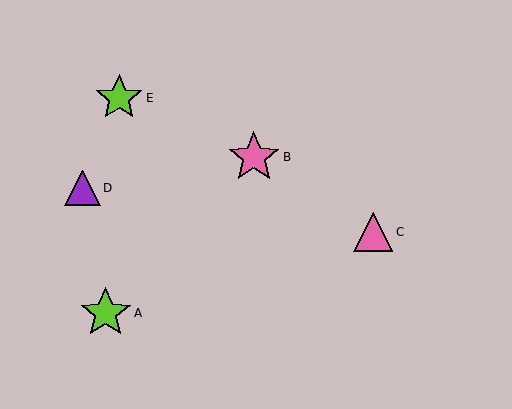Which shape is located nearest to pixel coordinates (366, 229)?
The pink triangle (labeled C) at (373, 232) is nearest to that location.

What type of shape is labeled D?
Shape D is a purple triangle.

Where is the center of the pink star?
The center of the pink star is at (254, 157).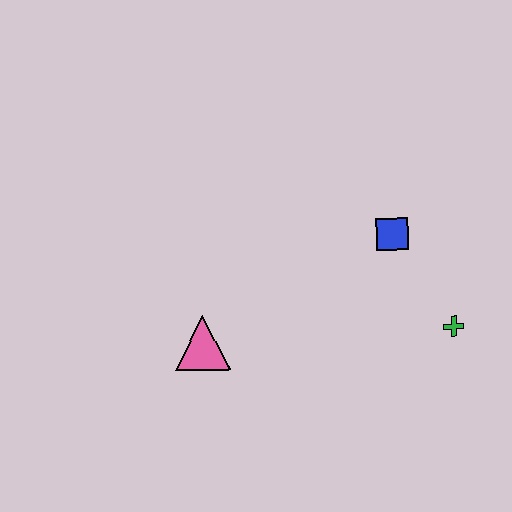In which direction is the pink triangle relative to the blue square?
The pink triangle is to the left of the blue square.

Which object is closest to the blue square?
The green cross is closest to the blue square.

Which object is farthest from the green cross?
The pink triangle is farthest from the green cross.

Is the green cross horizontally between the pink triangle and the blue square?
No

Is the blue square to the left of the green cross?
Yes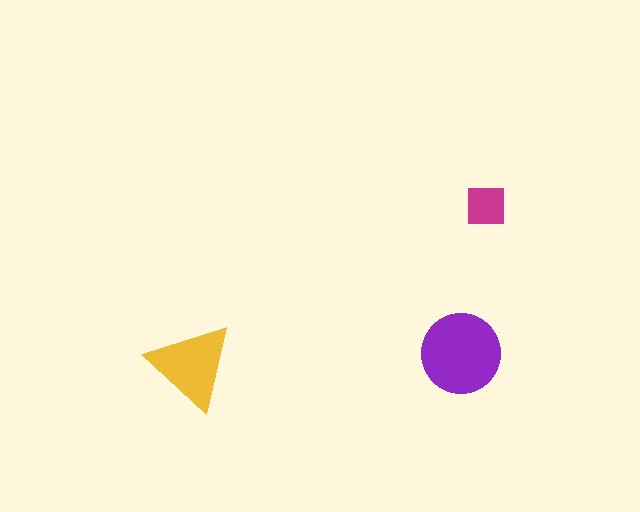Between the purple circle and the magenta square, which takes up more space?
The purple circle.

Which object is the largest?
The purple circle.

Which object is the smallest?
The magenta square.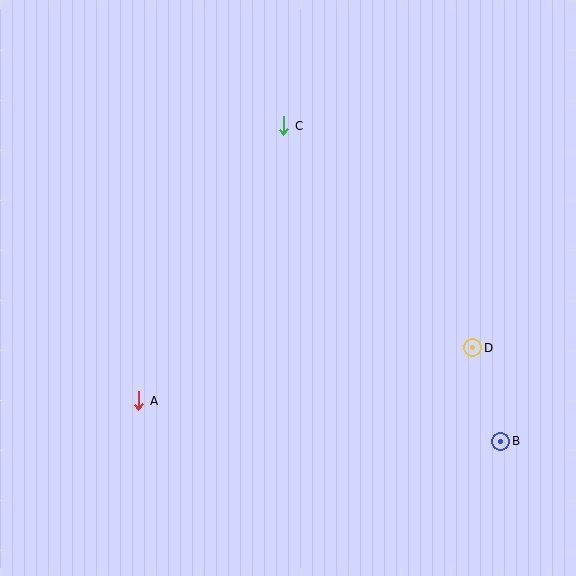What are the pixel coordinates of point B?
Point B is at (501, 441).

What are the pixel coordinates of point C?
Point C is at (284, 126).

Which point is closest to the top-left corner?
Point C is closest to the top-left corner.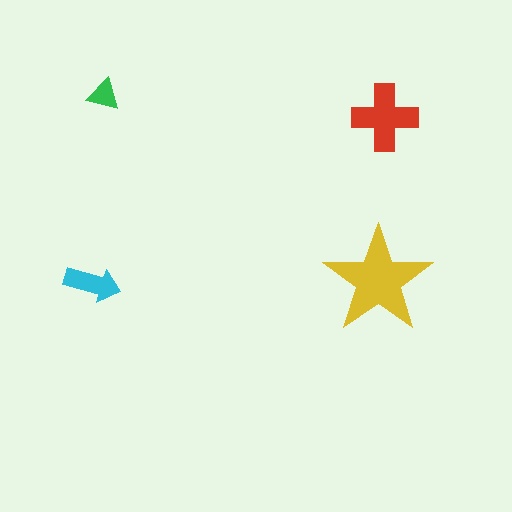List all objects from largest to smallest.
The yellow star, the red cross, the cyan arrow, the green triangle.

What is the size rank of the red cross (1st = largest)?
2nd.